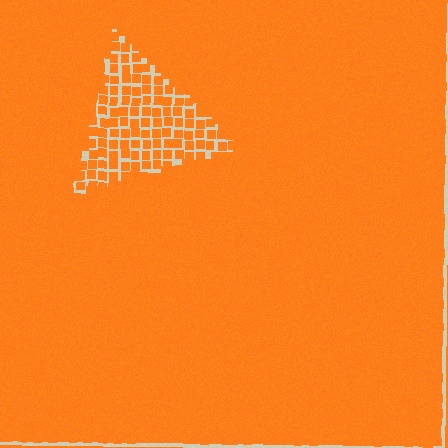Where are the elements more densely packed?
The elements are more densely packed outside the triangle boundary.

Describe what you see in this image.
The image contains small orange elements arranged at two different densities. A triangle-shaped region is visible where the elements are less densely packed than the surrounding area.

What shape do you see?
I see a triangle.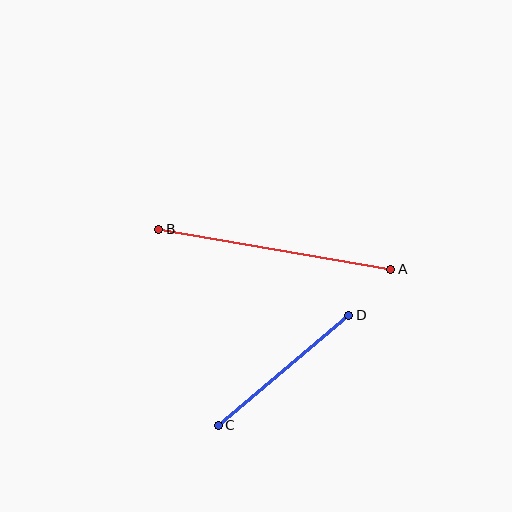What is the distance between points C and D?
The distance is approximately 170 pixels.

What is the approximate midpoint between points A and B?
The midpoint is at approximately (275, 249) pixels.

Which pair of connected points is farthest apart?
Points A and B are farthest apart.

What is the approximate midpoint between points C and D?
The midpoint is at approximately (283, 370) pixels.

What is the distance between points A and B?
The distance is approximately 235 pixels.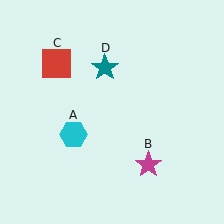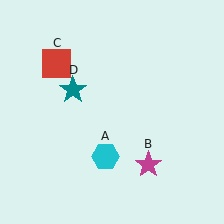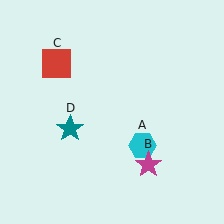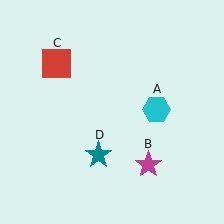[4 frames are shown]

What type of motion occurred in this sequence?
The cyan hexagon (object A), teal star (object D) rotated counterclockwise around the center of the scene.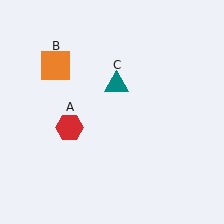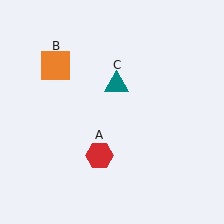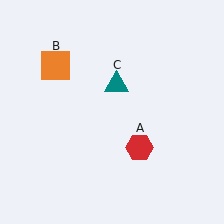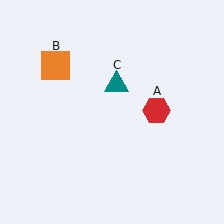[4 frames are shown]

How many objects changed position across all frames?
1 object changed position: red hexagon (object A).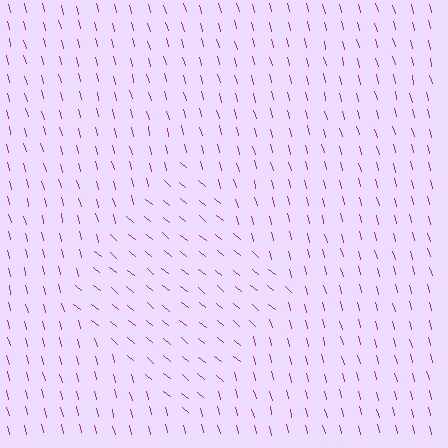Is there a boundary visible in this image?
Yes, there is a texture boundary formed by a change in line orientation.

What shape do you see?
I see a diamond.